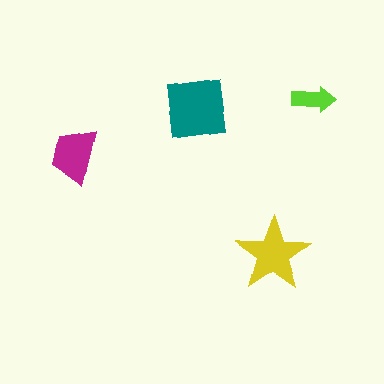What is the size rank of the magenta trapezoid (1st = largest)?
3rd.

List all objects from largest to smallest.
The teal square, the yellow star, the magenta trapezoid, the lime arrow.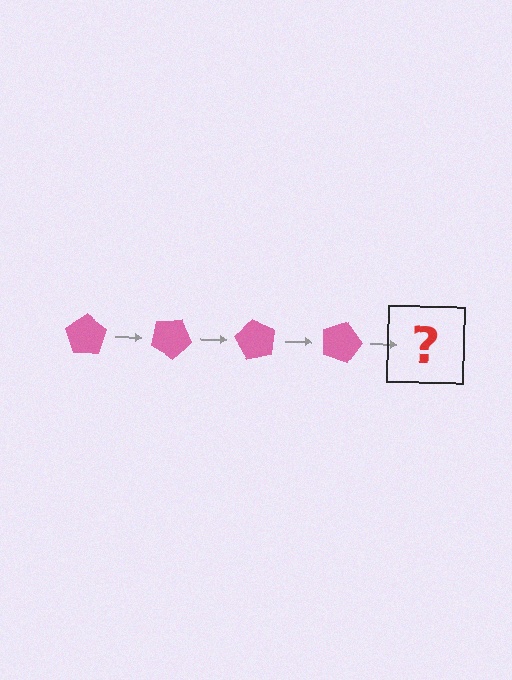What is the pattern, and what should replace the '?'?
The pattern is that the pentagon rotates 30 degrees each step. The '?' should be a pink pentagon rotated 120 degrees.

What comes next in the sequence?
The next element should be a pink pentagon rotated 120 degrees.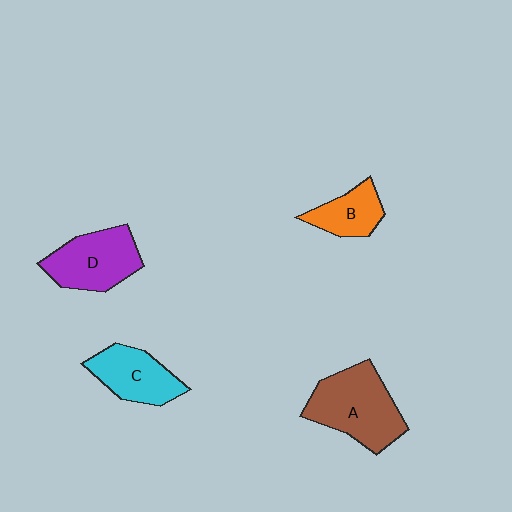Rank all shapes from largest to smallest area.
From largest to smallest: A (brown), D (purple), C (cyan), B (orange).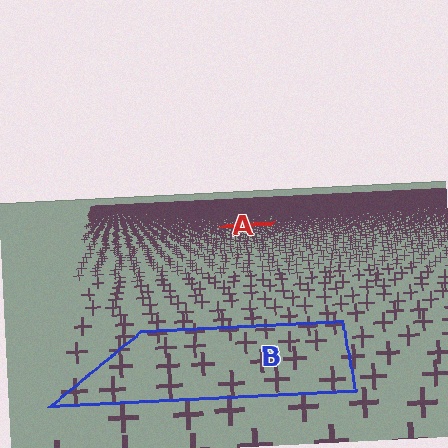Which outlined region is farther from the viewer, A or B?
Region A is farther from the viewer — the texture elements inside it appear smaller and more densely packed.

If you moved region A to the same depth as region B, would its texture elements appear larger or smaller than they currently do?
They would appear larger. At a closer depth, the same texture elements are projected at a bigger on-screen size.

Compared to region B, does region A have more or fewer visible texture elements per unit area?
Region A has more texture elements per unit area — they are packed more densely because it is farther away.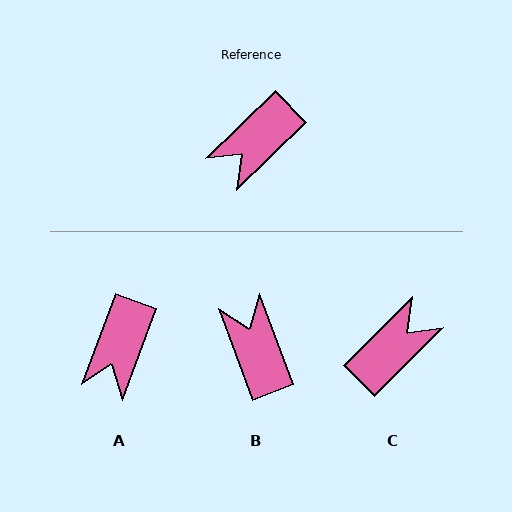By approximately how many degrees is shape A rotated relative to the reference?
Approximately 26 degrees counter-clockwise.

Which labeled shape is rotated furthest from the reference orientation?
C, about 179 degrees away.